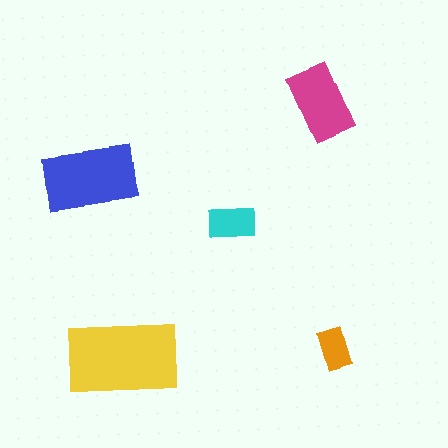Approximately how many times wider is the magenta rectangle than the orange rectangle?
About 2 times wider.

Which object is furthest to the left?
The blue rectangle is leftmost.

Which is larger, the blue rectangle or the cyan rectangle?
The blue one.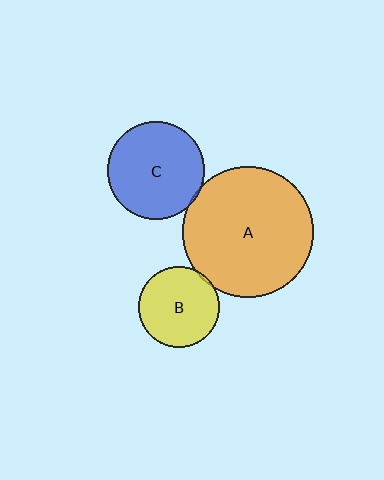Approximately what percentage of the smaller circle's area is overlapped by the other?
Approximately 5%.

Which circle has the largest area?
Circle A (orange).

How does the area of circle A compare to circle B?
Approximately 2.6 times.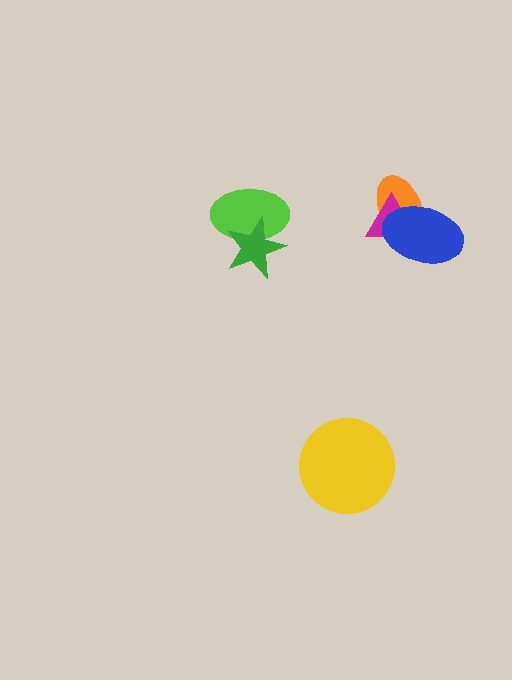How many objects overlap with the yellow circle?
0 objects overlap with the yellow circle.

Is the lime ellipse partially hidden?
Yes, it is partially covered by another shape.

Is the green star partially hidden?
No, no other shape covers it.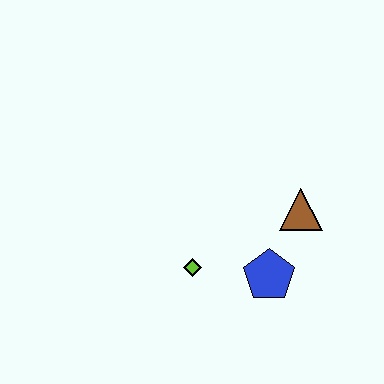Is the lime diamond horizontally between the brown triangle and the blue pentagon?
No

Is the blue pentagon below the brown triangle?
Yes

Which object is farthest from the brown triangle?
The lime diamond is farthest from the brown triangle.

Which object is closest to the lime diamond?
The blue pentagon is closest to the lime diamond.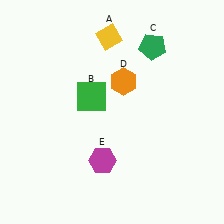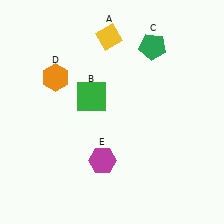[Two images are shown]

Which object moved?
The orange hexagon (D) moved left.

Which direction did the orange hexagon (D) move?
The orange hexagon (D) moved left.